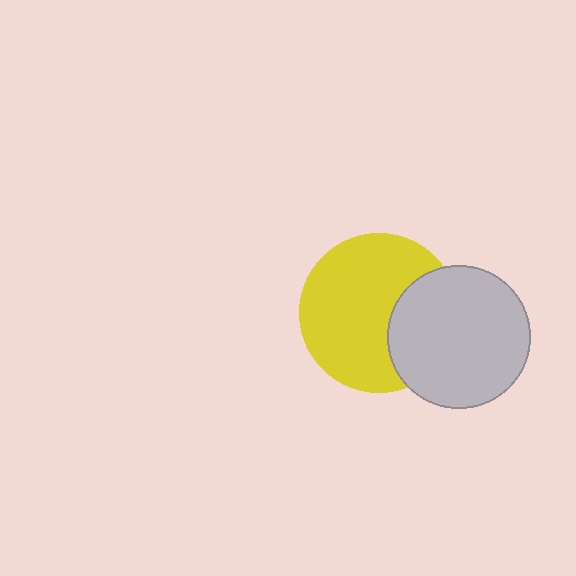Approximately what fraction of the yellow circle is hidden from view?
Roughly 30% of the yellow circle is hidden behind the light gray circle.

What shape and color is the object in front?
The object in front is a light gray circle.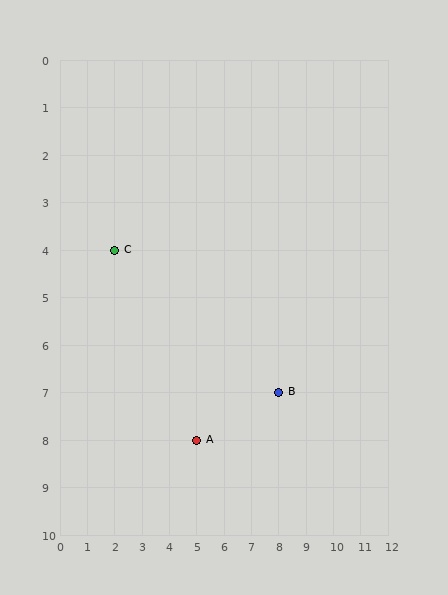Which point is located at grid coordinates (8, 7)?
Point B is at (8, 7).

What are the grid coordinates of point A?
Point A is at grid coordinates (5, 8).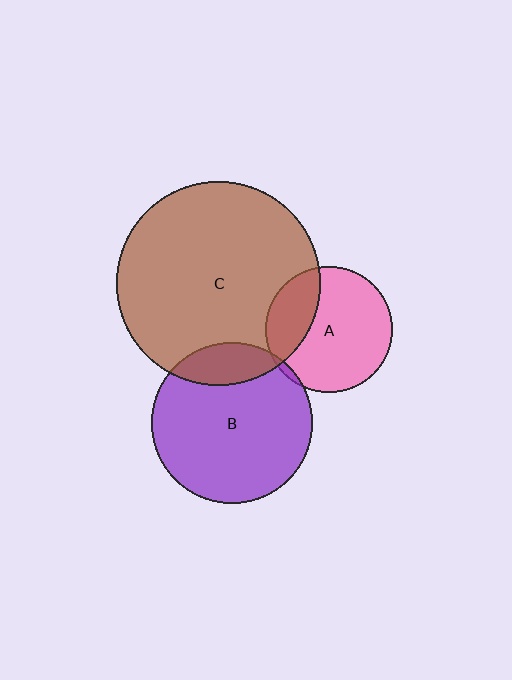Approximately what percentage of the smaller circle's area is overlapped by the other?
Approximately 15%.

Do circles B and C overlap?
Yes.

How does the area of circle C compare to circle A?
Approximately 2.6 times.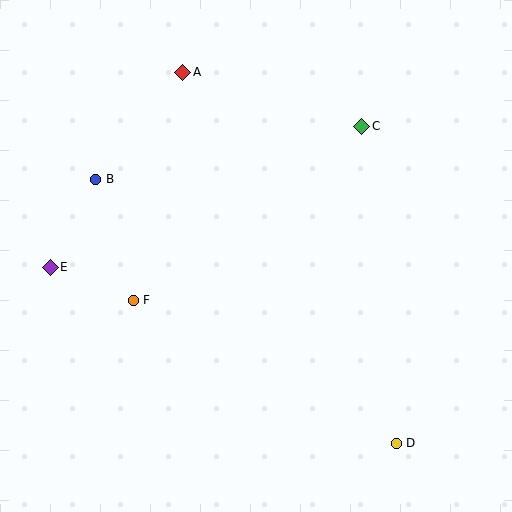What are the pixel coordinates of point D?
Point D is at (396, 443).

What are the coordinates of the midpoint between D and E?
The midpoint between D and E is at (223, 355).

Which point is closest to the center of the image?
Point F at (133, 300) is closest to the center.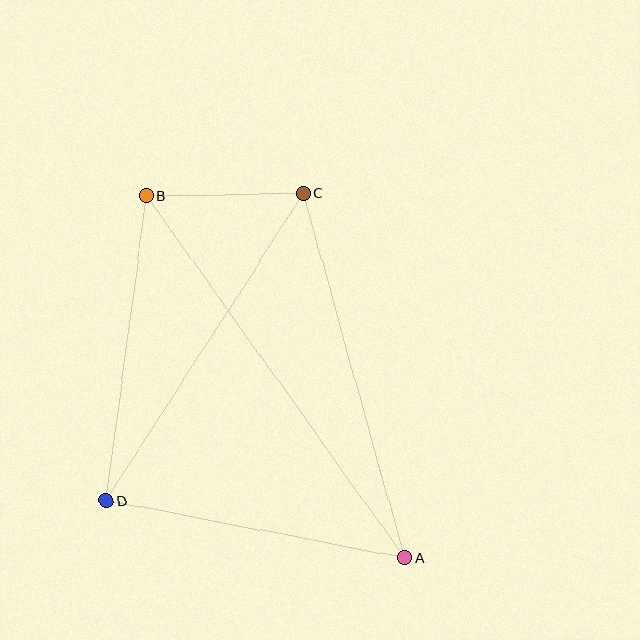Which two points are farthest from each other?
Points A and B are farthest from each other.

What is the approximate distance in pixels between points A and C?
The distance between A and C is approximately 379 pixels.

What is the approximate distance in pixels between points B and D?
The distance between B and D is approximately 307 pixels.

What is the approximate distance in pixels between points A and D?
The distance between A and D is approximately 304 pixels.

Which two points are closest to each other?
Points B and C are closest to each other.